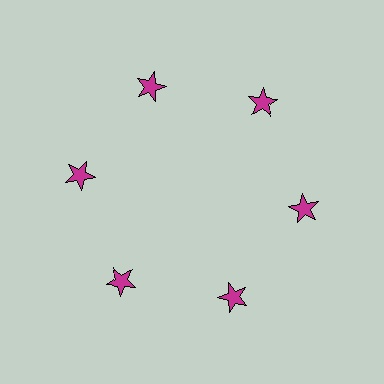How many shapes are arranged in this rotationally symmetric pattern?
There are 6 shapes, arranged in 6 groups of 1.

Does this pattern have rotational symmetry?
Yes, this pattern has 6-fold rotational symmetry. It looks the same after rotating 60 degrees around the center.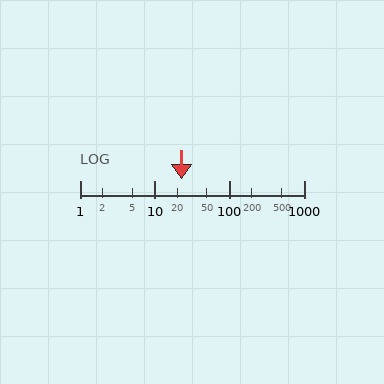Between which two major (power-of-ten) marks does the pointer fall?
The pointer is between 10 and 100.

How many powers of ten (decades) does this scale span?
The scale spans 3 decades, from 1 to 1000.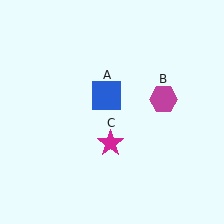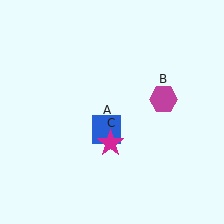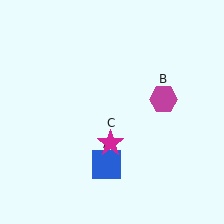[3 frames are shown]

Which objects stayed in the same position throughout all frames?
Magenta hexagon (object B) and magenta star (object C) remained stationary.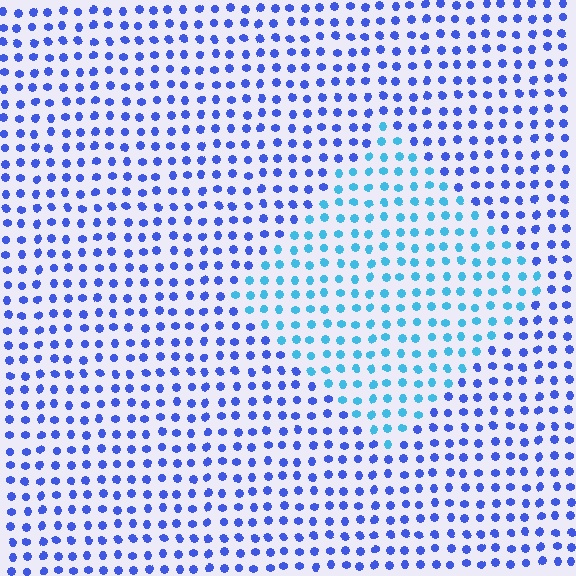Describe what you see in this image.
The image is filled with small blue elements in a uniform arrangement. A diamond-shaped region is visible where the elements are tinted to a slightly different hue, forming a subtle color boundary.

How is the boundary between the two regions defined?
The boundary is defined purely by a slight shift in hue (about 37 degrees). Spacing, size, and orientation are identical on both sides.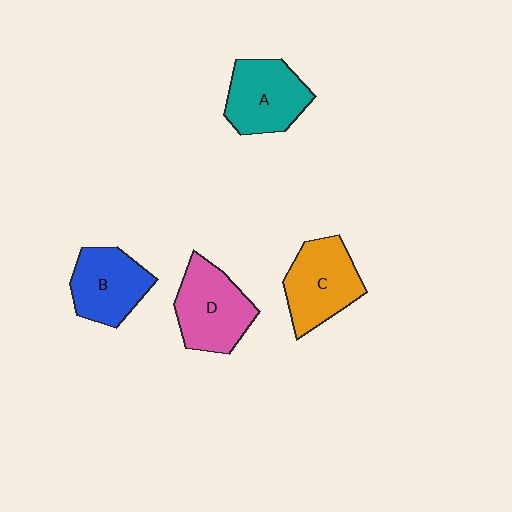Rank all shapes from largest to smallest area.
From largest to smallest: D (pink), C (orange), A (teal), B (blue).